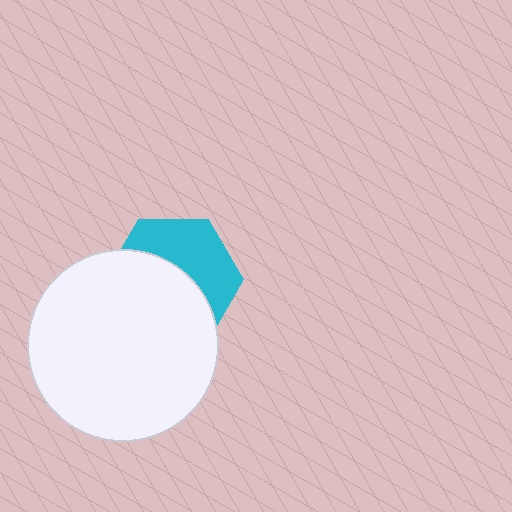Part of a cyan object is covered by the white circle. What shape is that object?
It is a hexagon.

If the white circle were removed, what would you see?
You would see the complete cyan hexagon.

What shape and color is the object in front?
The object in front is a white circle.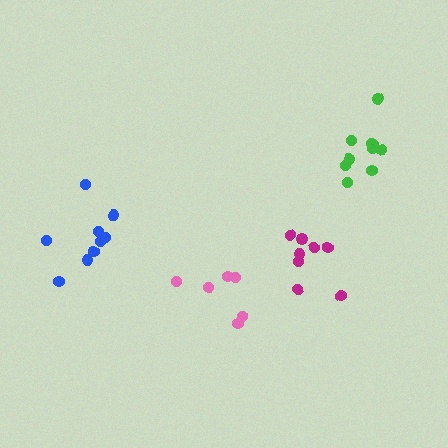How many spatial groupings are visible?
There are 4 spatial groupings.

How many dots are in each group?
Group 1: 8 dots, Group 2: 10 dots, Group 3: 9 dots, Group 4: 6 dots (33 total).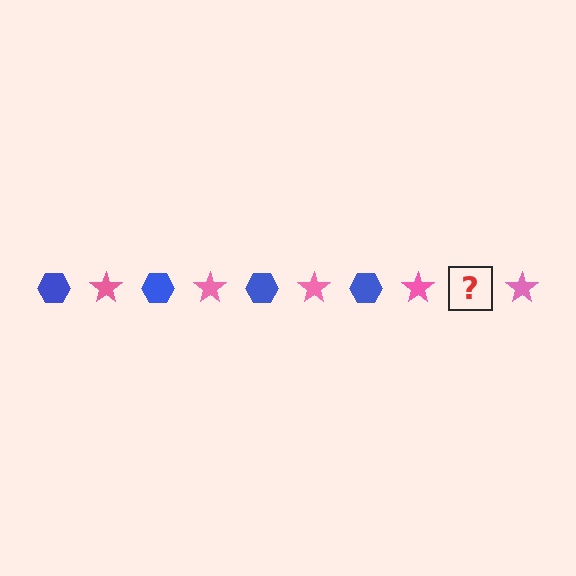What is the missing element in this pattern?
The missing element is a blue hexagon.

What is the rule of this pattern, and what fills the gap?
The rule is that the pattern alternates between blue hexagon and pink star. The gap should be filled with a blue hexagon.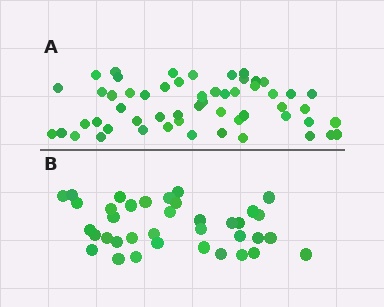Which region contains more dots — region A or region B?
Region A (the top region) has more dots.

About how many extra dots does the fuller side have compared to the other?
Region A has approximately 20 more dots than region B.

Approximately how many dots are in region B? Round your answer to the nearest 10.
About 40 dots. (The exact count is 37, which rounds to 40.)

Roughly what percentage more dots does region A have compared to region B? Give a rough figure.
About 50% more.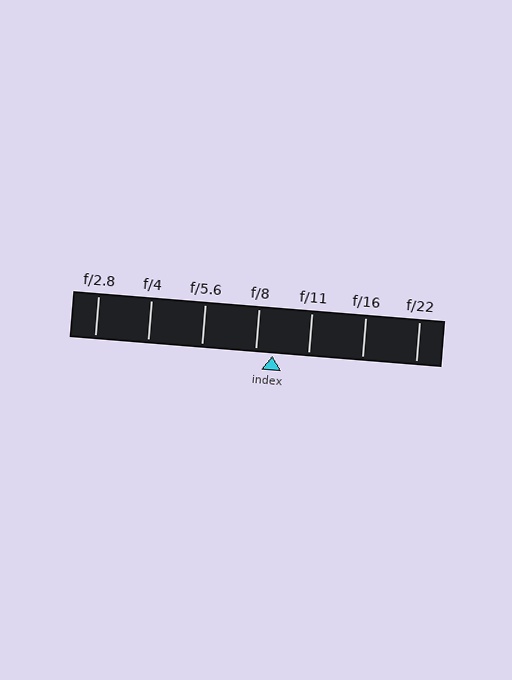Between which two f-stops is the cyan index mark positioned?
The index mark is between f/8 and f/11.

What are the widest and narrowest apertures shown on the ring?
The widest aperture shown is f/2.8 and the narrowest is f/22.